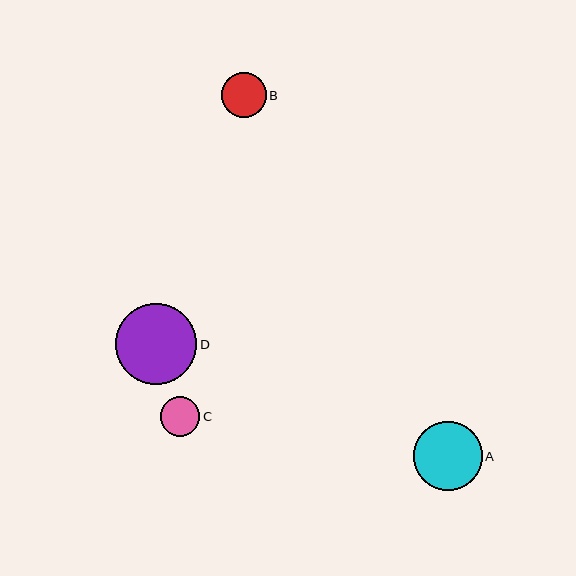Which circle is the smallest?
Circle C is the smallest with a size of approximately 40 pixels.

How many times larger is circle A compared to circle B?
Circle A is approximately 1.5 times the size of circle B.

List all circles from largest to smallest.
From largest to smallest: D, A, B, C.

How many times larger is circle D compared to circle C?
Circle D is approximately 2.1 times the size of circle C.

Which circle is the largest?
Circle D is the largest with a size of approximately 81 pixels.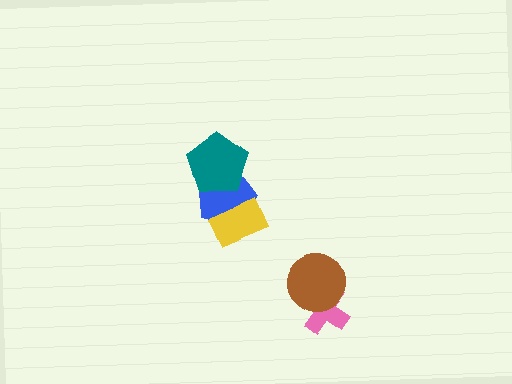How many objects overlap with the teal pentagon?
1 object overlaps with the teal pentagon.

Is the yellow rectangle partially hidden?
No, no other shape covers it.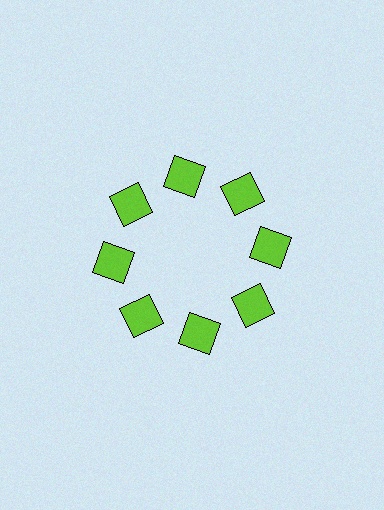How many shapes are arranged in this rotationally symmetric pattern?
There are 8 shapes, arranged in 8 groups of 1.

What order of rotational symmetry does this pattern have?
This pattern has 8-fold rotational symmetry.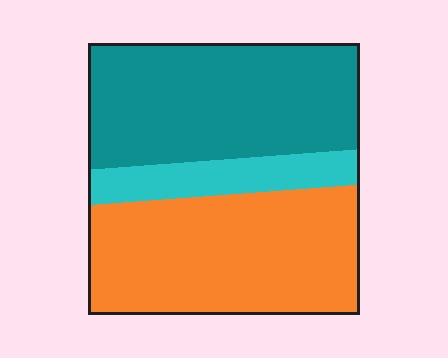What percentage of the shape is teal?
Teal takes up about two fifths (2/5) of the shape.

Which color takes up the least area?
Cyan, at roughly 15%.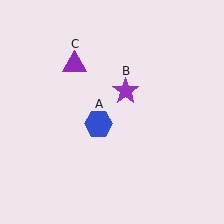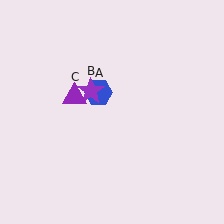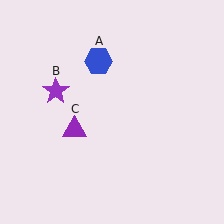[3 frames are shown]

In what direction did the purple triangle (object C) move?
The purple triangle (object C) moved down.